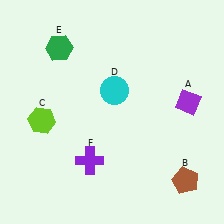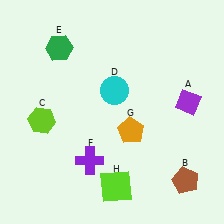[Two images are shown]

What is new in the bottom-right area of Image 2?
A lime square (H) was added in the bottom-right area of Image 2.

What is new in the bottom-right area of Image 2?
An orange pentagon (G) was added in the bottom-right area of Image 2.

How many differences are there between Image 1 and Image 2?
There are 2 differences between the two images.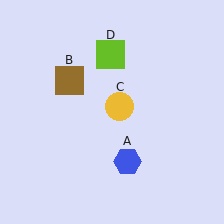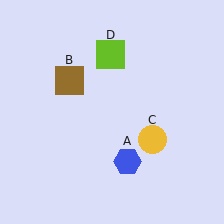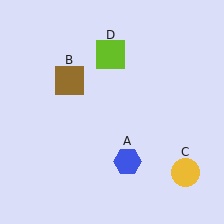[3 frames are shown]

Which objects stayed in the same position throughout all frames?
Blue hexagon (object A) and brown square (object B) and lime square (object D) remained stationary.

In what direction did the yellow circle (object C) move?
The yellow circle (object C) moved down and to the right.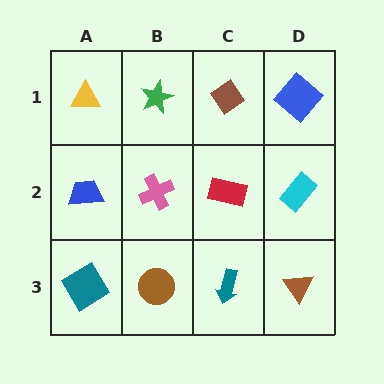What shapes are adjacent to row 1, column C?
A red rectangle (row 2, column C), a green star (row 1, column B), a blue diamond (row 1, column D).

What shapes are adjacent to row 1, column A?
A blue trapezoid (row 2, column A), a green star (row 1, column B).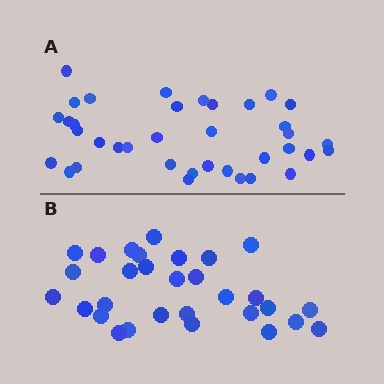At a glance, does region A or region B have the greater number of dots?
Region A (the top region) has more dots.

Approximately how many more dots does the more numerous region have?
Region A has roughly 8 or so more dots than region B.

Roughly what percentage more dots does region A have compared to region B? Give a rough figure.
About 25% more.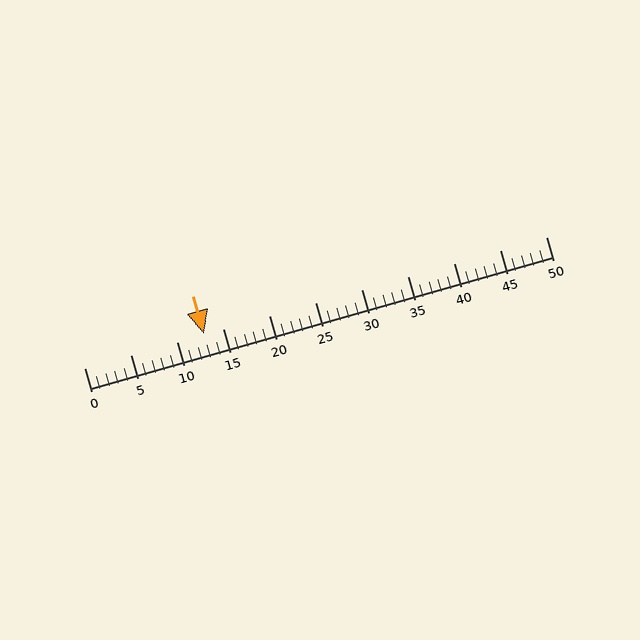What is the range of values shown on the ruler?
The ruler shows values from 0 to 50.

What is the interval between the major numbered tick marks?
The major tick marks are spaced 5 units apart.